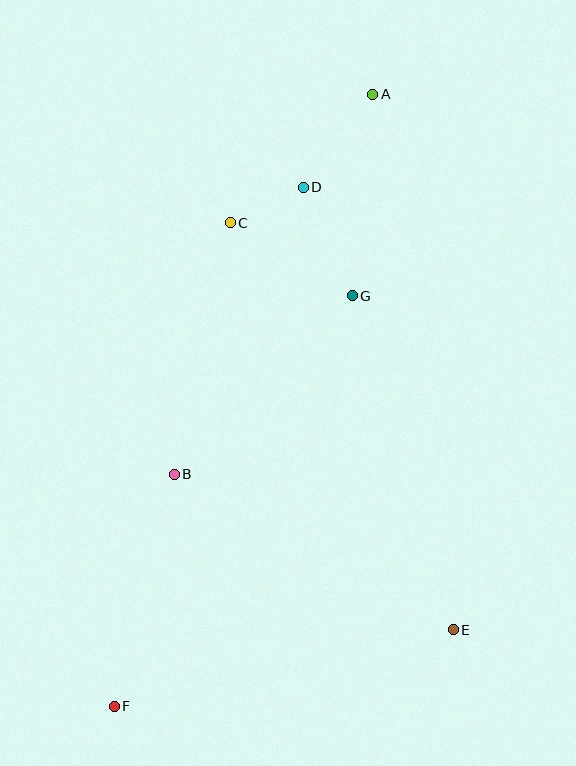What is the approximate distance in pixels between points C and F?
The distance between C and F is approximately 497 pixels.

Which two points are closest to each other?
Points C and D are closest to each other.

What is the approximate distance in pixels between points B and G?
The distance between B and G is approximately 252 pixels.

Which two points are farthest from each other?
Points A and F are farthest from each other.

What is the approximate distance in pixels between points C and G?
The distance between C and G is approximately 142 pixels.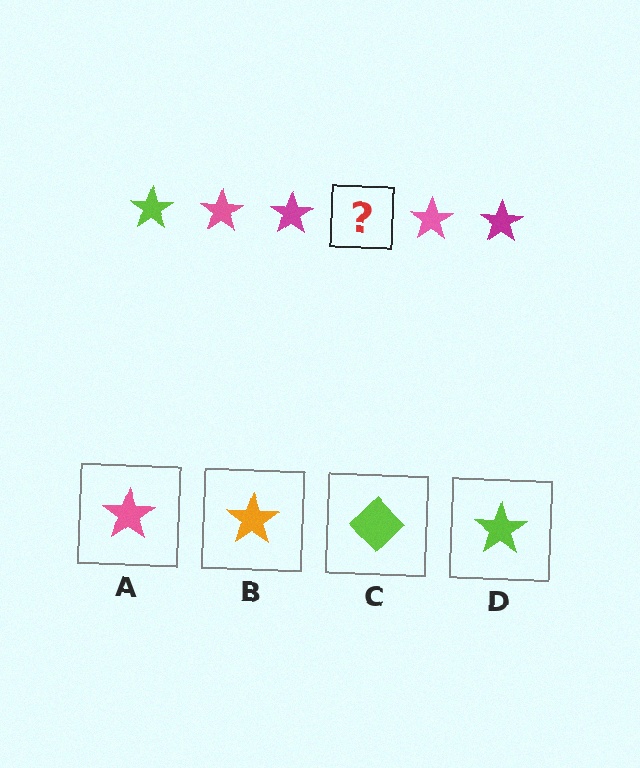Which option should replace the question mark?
Option D.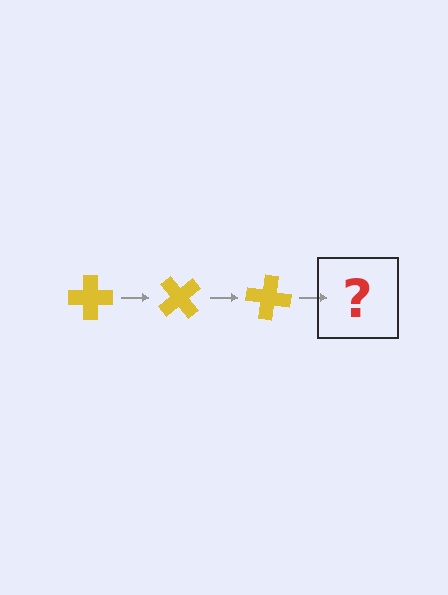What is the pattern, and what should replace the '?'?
The pattern is that the cross rotates 50 degrees each step. The '?' should be a yellow cross rotated 150 degrees.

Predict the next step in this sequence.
The next step is a yellow cross rotated 150 degrees.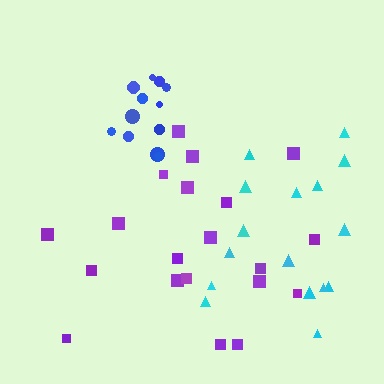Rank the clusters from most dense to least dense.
blue, purple, cyan.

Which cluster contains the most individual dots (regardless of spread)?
Purple (20).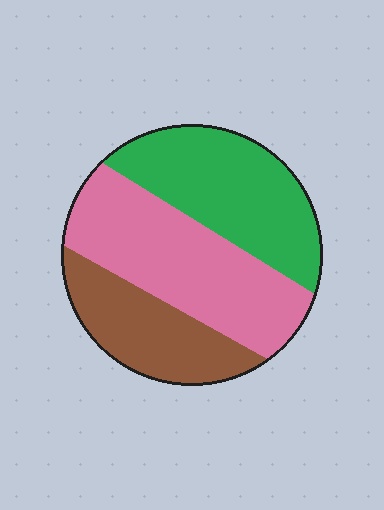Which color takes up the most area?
Pink, at roughly 40%.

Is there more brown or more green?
Green.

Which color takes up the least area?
Brown, at roughly 25%.